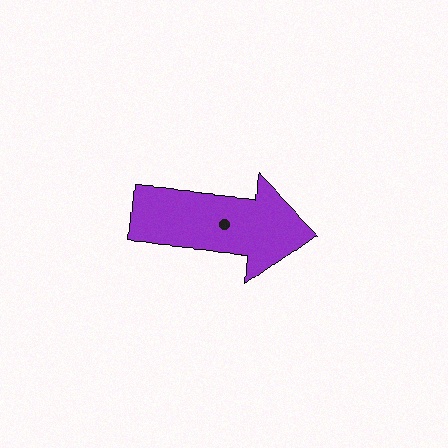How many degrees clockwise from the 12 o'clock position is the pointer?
Approximately 95 degrees.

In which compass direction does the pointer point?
East.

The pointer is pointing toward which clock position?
Roughly 3 o'clock.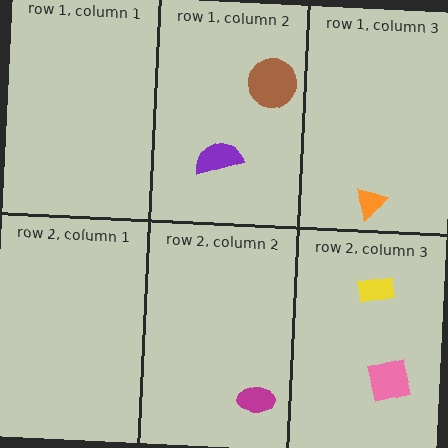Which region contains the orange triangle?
The row 1, column 3 region.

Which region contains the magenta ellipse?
The row 2, column 2 region.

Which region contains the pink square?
The row 2, column 3 region.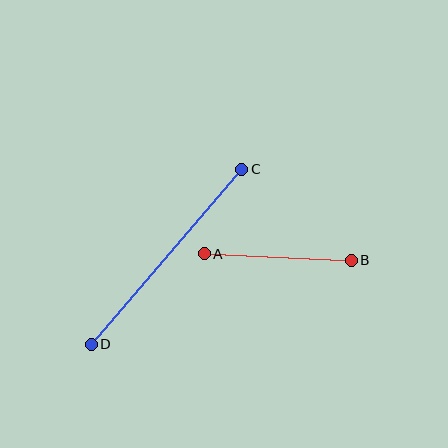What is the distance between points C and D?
The distance is approximately 231 pixels.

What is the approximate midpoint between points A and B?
The midpoint is at approximately (278, 257) pixels.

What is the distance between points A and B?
The distance is approximately 147 pixels.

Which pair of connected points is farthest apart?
Points C and D are farthest apart.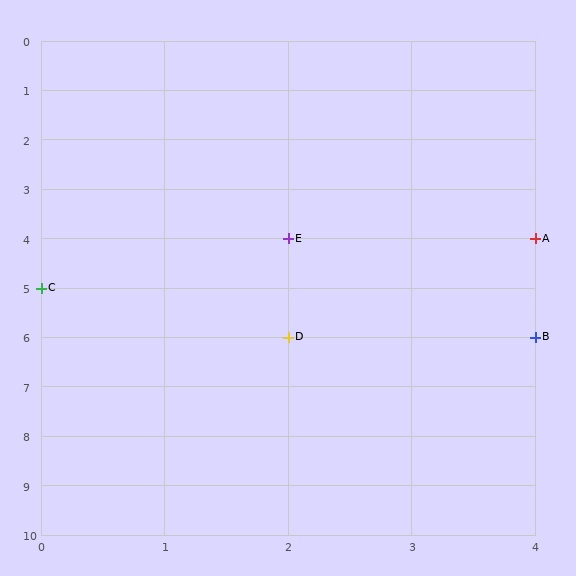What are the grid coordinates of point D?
Point D is at grid coordinates (2, 6).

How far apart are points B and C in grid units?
Points B and C are 4 columns and 1 row apart (about 4.1 grid units diagonally).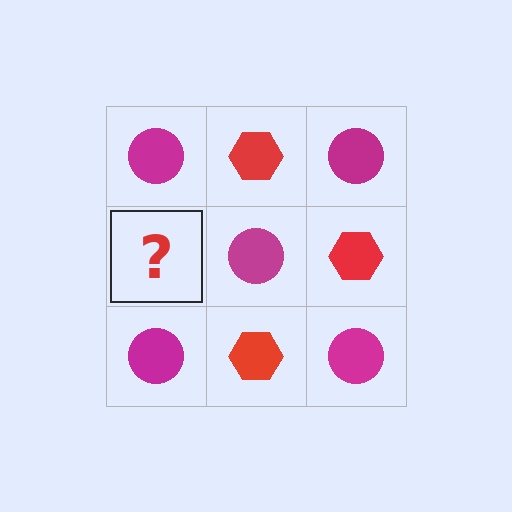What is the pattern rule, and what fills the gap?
The rule is that it alternates magenta circle and red hexagon in a checkerboard pattern. The gap should be filled with a red hexagon.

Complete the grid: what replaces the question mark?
The question mark should be replaced with a red hexagon.